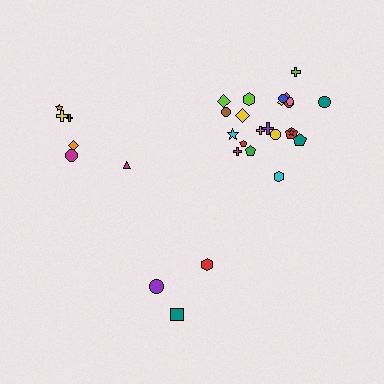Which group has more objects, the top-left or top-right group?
The top-right group.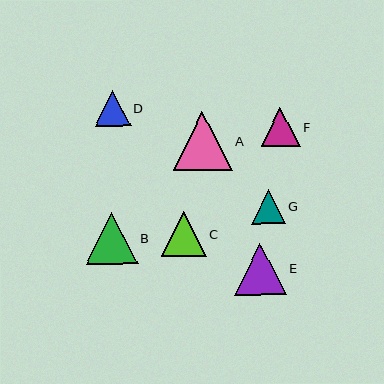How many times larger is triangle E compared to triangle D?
Triangle E is approximately 1.4 times the size of triangle D.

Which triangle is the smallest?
Triangle G is the smallest with a size of approximately 34 pixels.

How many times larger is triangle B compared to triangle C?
Triangle B is approximately 1.2 times the size of triangle C.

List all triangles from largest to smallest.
From largest to smallest: A, B, E, C, F, D, G.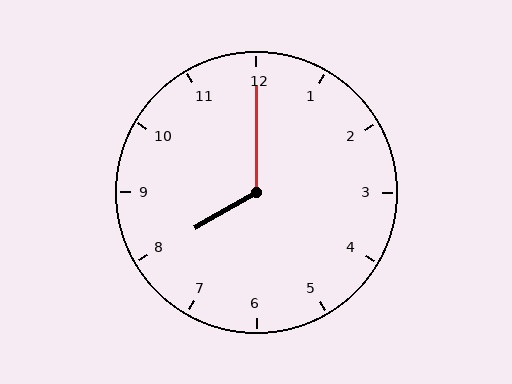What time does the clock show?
8:00.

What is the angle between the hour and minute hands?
Approximately 120 degrees.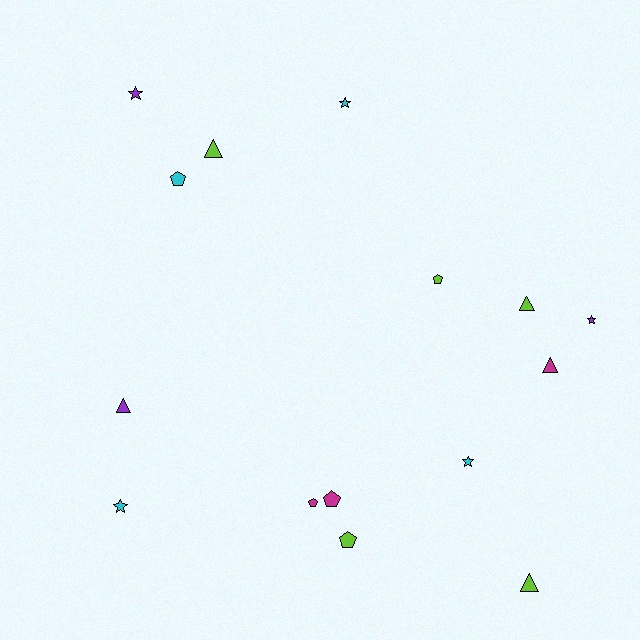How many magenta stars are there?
There are no magenta stars.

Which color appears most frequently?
Lime, with 5 objects.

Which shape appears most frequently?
Triangle, with 5 objects.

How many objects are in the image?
There are 15 objects.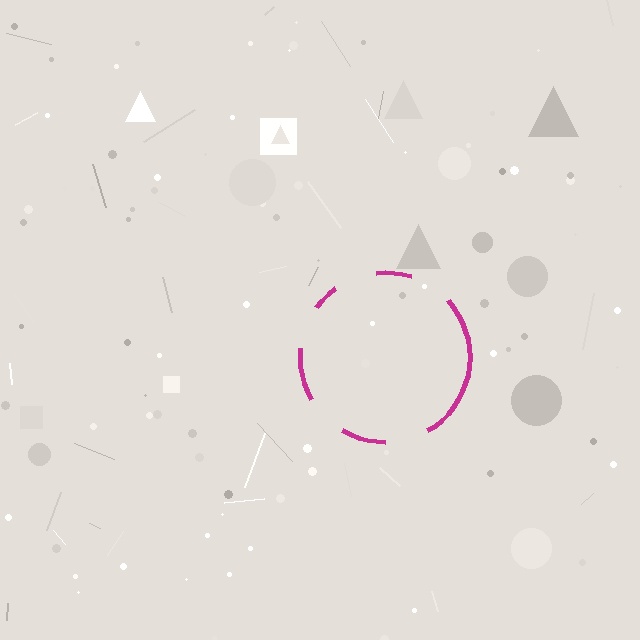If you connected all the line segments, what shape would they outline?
They would outline a circle.